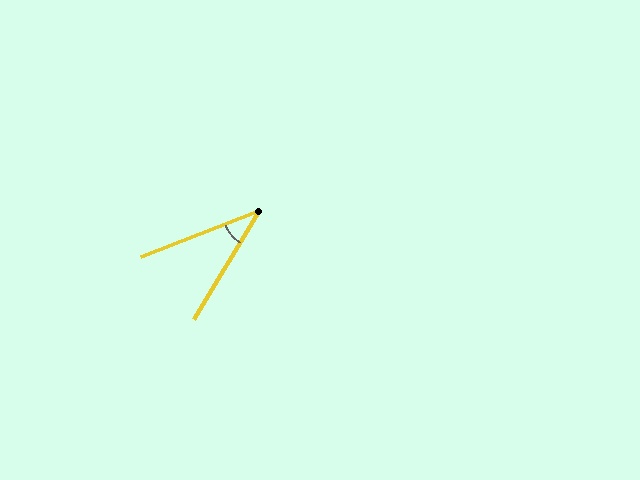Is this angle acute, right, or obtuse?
It is acute.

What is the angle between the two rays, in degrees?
Approximately 37 degrees.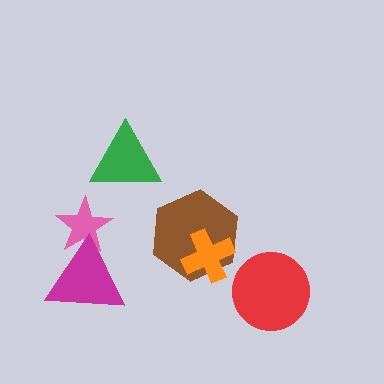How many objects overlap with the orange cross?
1 object overlaps with the orange cross.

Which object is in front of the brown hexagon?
The orange cross is in front of the brown hexagon.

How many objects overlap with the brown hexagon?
1 object overlaps with the brown hexagon.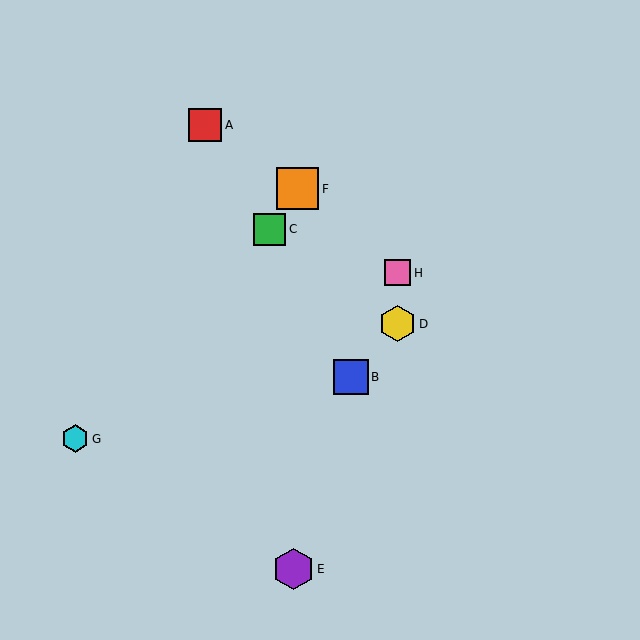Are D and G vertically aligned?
No, D is at x≈397 and G is at x≈75.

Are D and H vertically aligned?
Yes, both are at x≈397.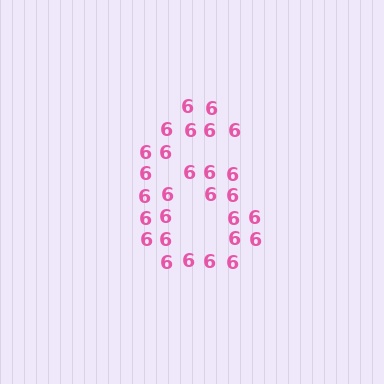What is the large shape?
The large shape is the digit 6.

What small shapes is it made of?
It is made of small digit 6's.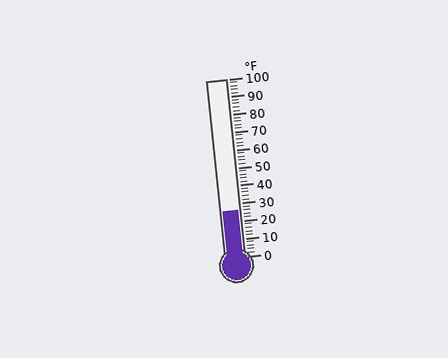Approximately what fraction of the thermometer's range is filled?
The thermometer is filled to approximately 25% of its range.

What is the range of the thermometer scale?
The thermometer scale ranges from 0°F to 100°F.